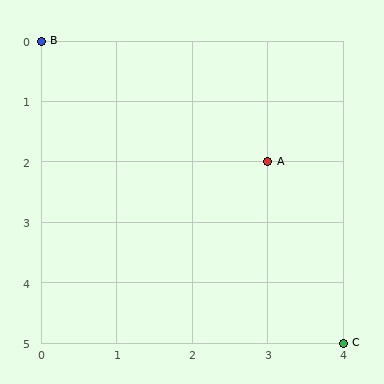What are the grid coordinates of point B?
Point B is at grid coordinates (0, 0).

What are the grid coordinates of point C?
Point C is at grid coordinates (4, 5).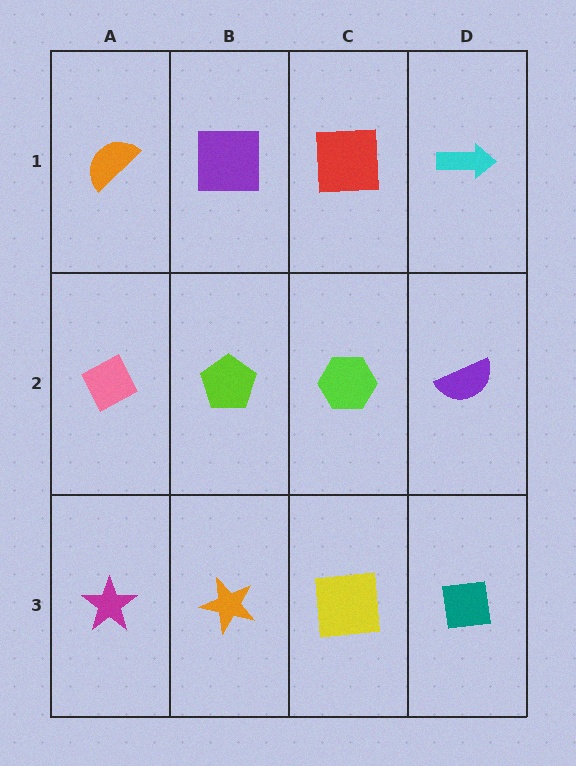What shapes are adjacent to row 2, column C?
A red square (row 1, column C), a yellow square (row 3, column C), a lime pentagon (row 2, column B), a purple semicircle (row 2, column D).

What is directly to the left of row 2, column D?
A lime hexagon.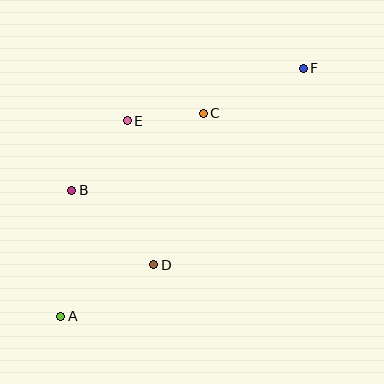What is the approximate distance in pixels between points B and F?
The distance between B and F is approximately 262 pixels.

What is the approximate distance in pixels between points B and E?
The distance between B and E is approximately 89 pixels.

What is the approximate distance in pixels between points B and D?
The distance between B and D is approximately 111 pixels.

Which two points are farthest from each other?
Points A and F are farthest from each other.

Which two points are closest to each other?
Points C and E are closest to each other.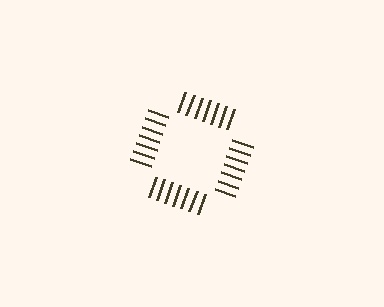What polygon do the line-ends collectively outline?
An illusory square — the line segments terminate on its edges but no continuous stroke is drawn.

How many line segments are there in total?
28 — 7 along each of the 4 edges.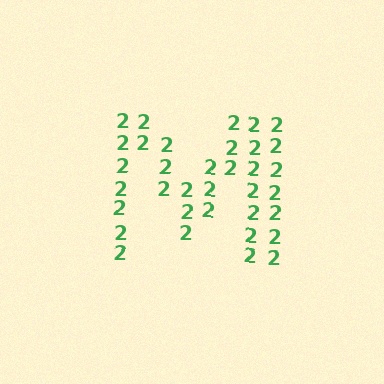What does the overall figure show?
The overall figure shows the letter M.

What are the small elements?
The small elements are digit 2's.